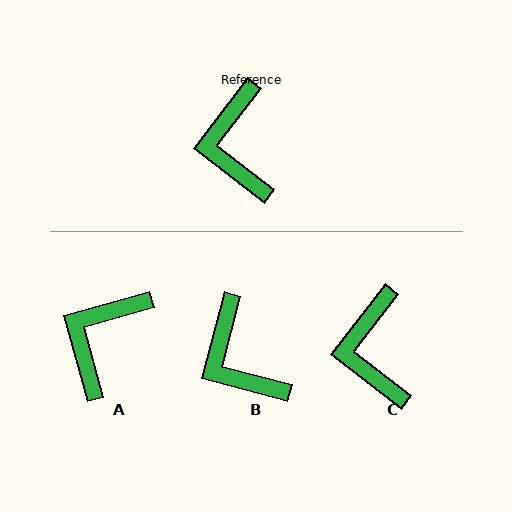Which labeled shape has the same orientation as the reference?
C.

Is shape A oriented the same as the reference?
No, it is off by about 37 degrees.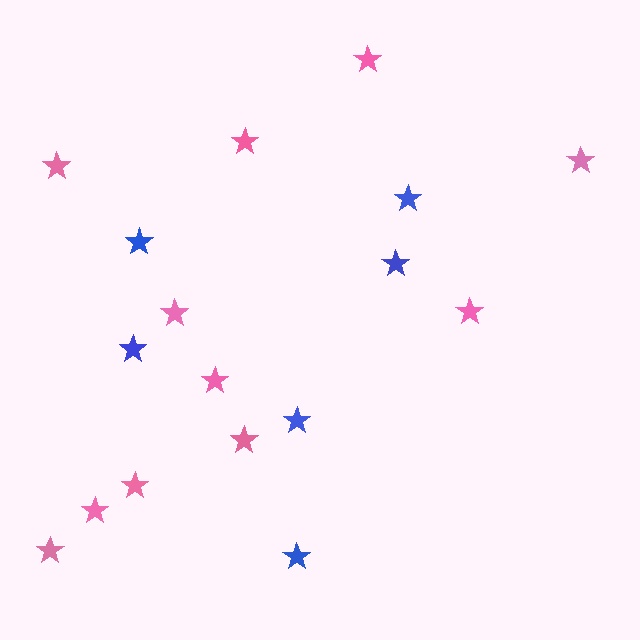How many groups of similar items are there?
There are 2 groups: one group of blue stars (6) and one group of pink stars (11).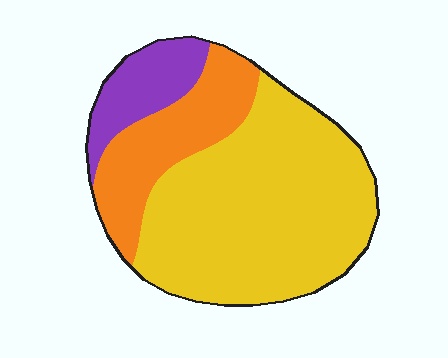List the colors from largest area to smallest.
From largest to smallest: yellow, orange, purple.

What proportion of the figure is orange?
Orange covers roughly 25% of the figure.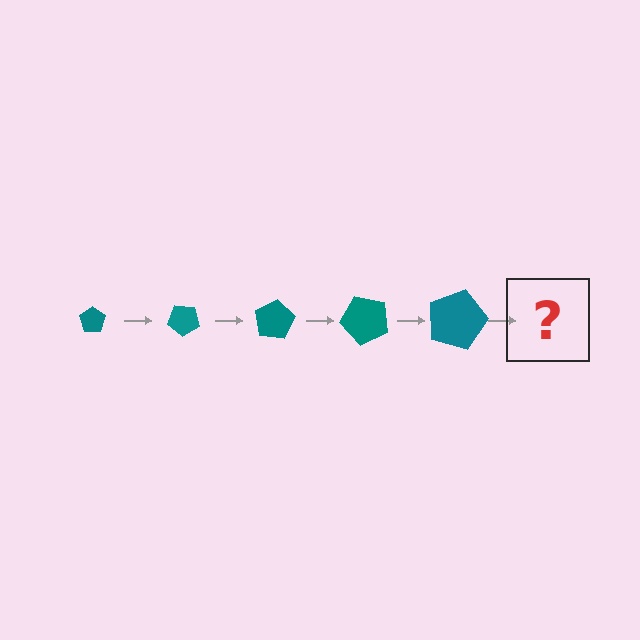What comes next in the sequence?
The next element should be a pentagon, larger than the previous one and rotated 200 degrees from the start.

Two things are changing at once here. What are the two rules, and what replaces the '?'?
The two rules are that the pentagon grows larger each step and it rotates 40 degrees each step. The '?' should be a pentagon, larger than the previous one and rotated 200 degrees from the start.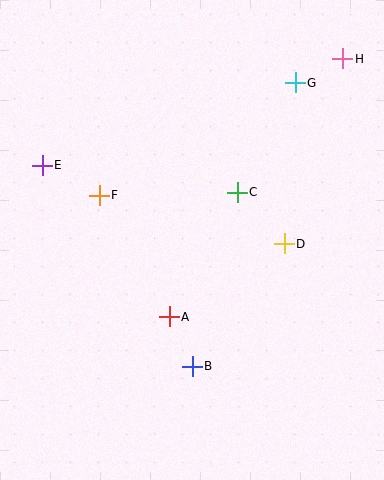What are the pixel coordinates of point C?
Point C is at (237, 192).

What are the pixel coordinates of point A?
Point A is at (169, 317).